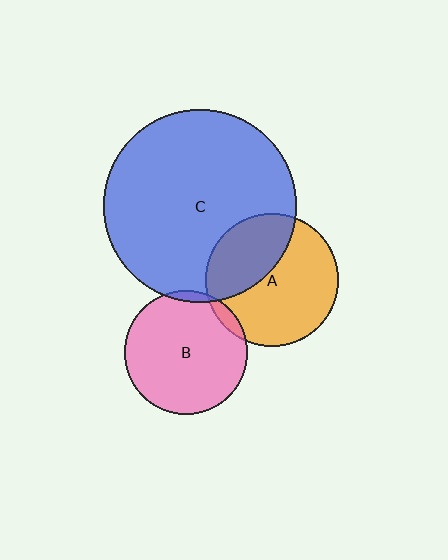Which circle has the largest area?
Circle C (blue).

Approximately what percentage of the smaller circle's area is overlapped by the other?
Approximately 5%.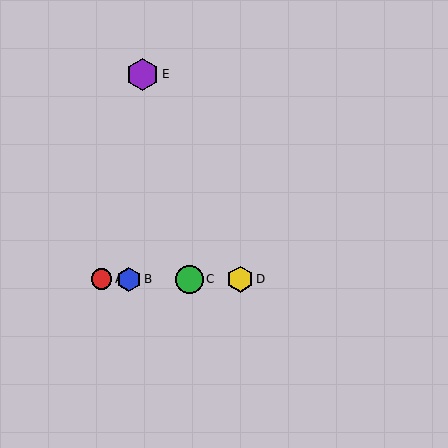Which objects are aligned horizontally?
Objects A, B, C, D are aligned horizontally.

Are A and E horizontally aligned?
No, A is at y≈279 and E is at y≈74.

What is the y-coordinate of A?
Object A is at y≈279.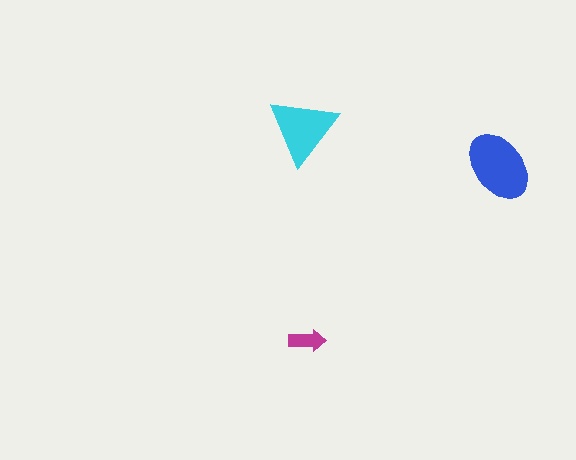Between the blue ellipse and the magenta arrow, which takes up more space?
The blue ellipse.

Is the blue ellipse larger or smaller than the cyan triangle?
Larger.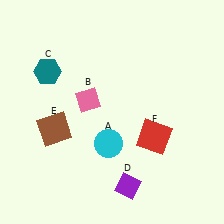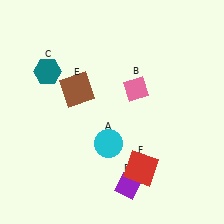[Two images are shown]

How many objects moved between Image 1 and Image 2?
3 objects moved between the two images.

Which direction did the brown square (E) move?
The brown square (E) moved up.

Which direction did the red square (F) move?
The red square (F) moved down.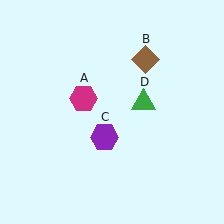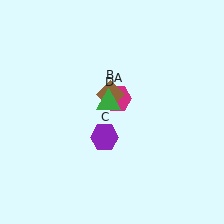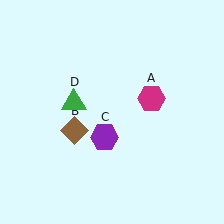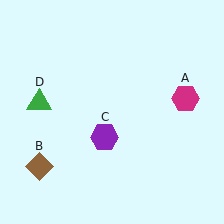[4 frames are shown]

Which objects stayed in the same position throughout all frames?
Purple hexagon (object C) remained stationary.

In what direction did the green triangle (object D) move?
The green triangle (object D) moved left.